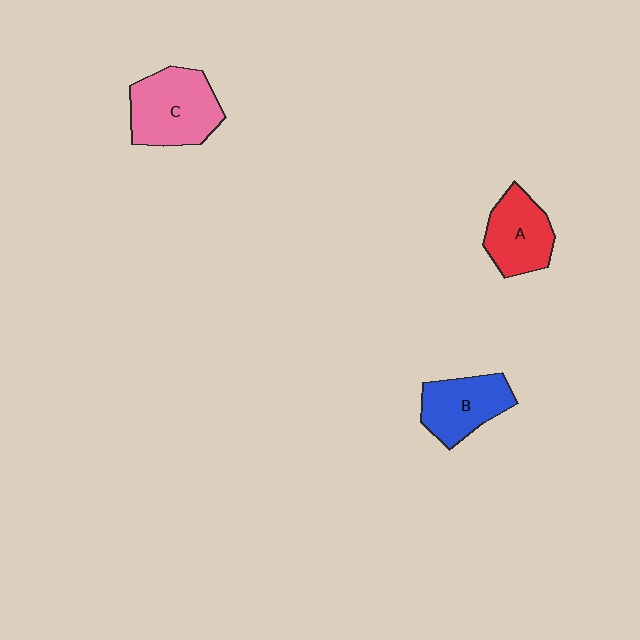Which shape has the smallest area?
Shape A (red).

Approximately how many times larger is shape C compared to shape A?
Approximately 1.3 times.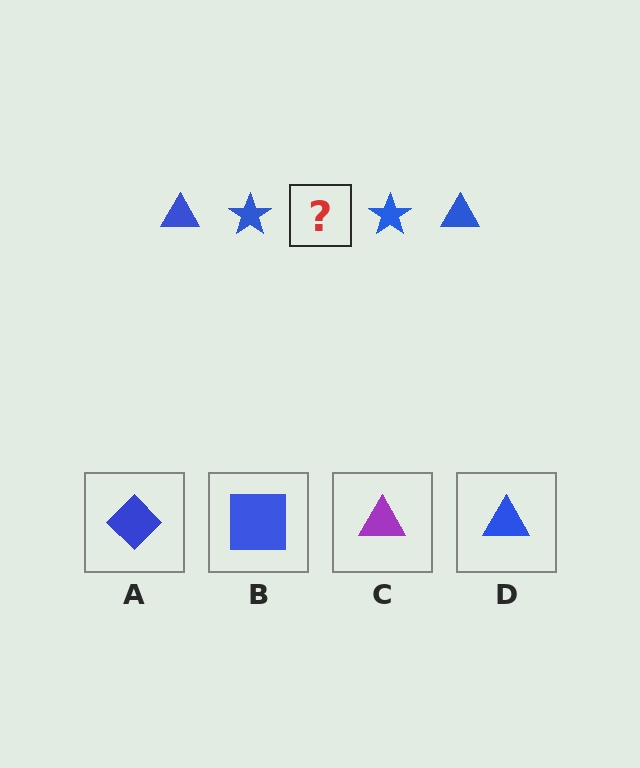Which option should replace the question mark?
Option D.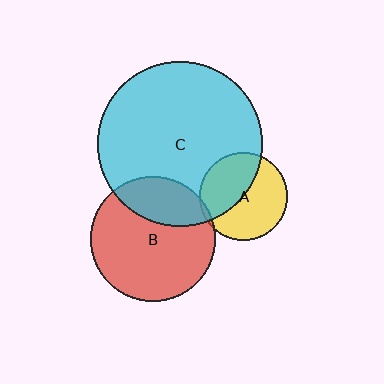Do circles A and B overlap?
Yes.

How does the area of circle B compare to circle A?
Approximately 2.0 times.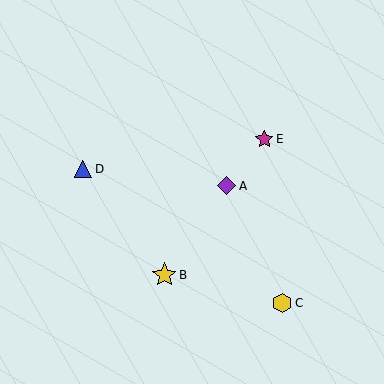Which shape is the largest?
The yellow star (labeled B) is the largest.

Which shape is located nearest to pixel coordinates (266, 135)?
The magenta star (labeled E) at (264, 139) is nearest to that location.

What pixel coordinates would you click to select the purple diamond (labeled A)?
Click at (227, 186) to select the purple diamond A.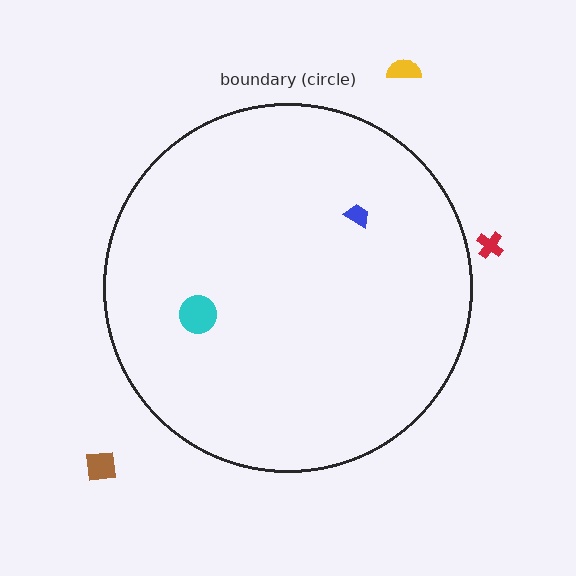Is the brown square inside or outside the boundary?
Outside.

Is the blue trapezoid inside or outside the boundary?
Inside.